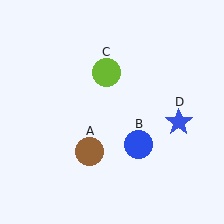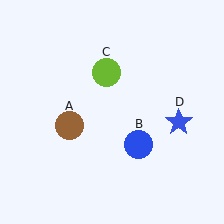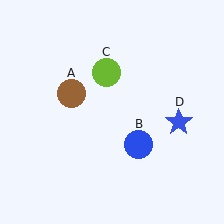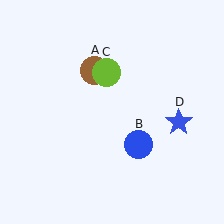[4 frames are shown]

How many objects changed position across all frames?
1 object changed position: brown circle (object A).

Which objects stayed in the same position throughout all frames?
Blue circle (object B) and lime circle (object C) and blue star (object D) remained stationary.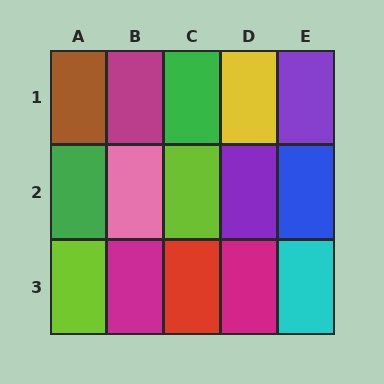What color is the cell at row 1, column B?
Magenta.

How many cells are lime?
2 cells are lime.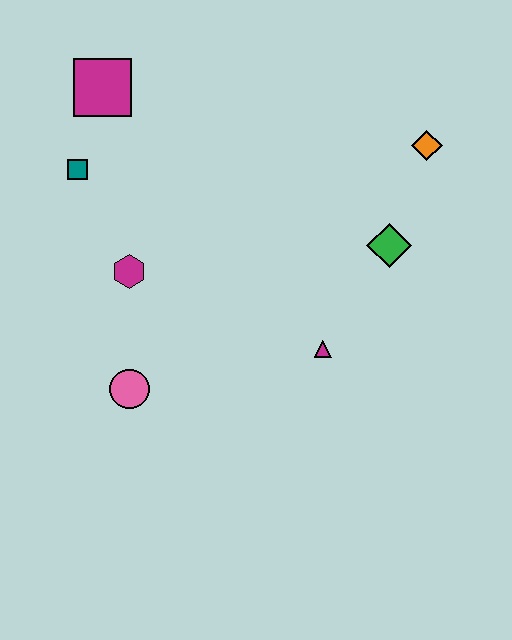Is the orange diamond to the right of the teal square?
Yes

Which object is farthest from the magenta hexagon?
The orange diamond is farthest from the magenta hexagon.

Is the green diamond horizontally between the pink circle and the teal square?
No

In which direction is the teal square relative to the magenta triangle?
The teal square is to the left of the magenta triangle.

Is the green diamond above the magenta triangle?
Yes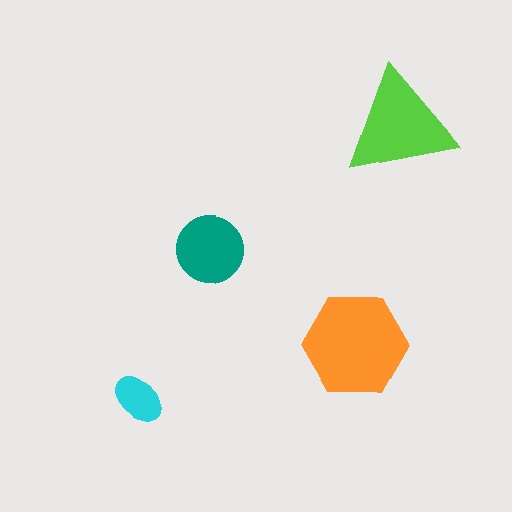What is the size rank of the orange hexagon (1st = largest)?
1st.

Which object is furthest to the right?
The lime triangle is rightmost.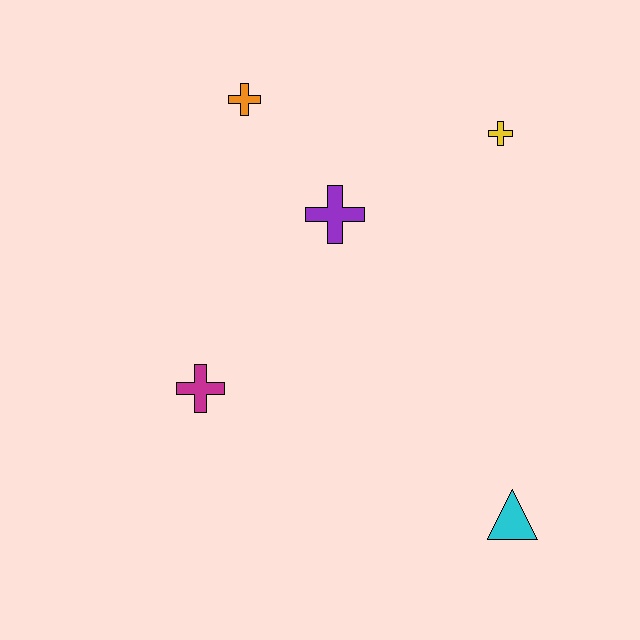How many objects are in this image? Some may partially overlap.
There are 5 objects.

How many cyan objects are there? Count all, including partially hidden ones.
There is 1 cyan object.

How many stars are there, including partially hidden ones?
There are no stars.